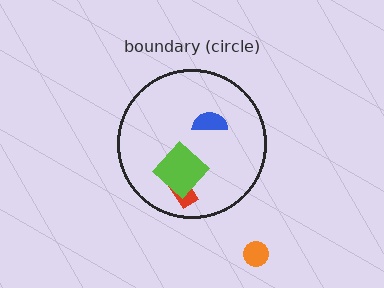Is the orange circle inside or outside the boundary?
Outside.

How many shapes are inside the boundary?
3 inside, 1 outside.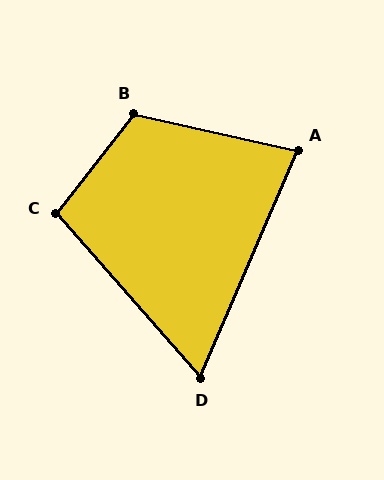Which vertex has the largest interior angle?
B, at approximately 116 degrees.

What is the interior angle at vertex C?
Approximately 101 degrees (obtuse).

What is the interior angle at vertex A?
Approximately 79 degrees (acute).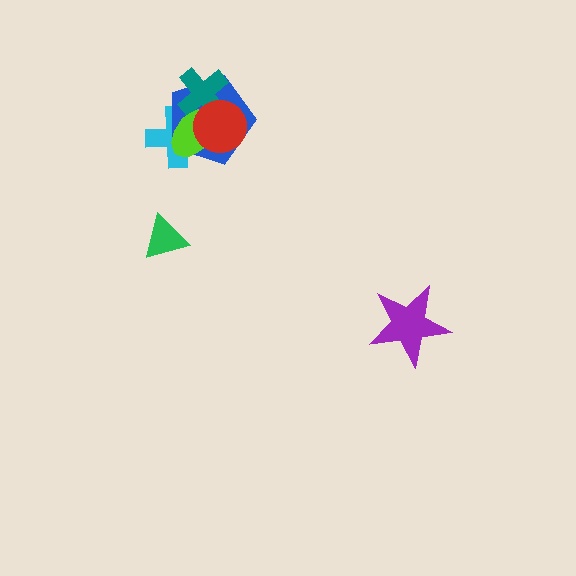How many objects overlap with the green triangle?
0 objects overlap with the green triangle.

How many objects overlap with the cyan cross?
4 objects overlap with the cyan cross.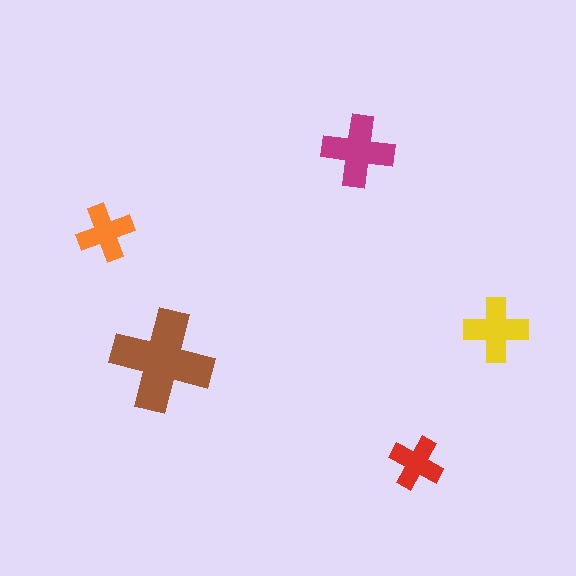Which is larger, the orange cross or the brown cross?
The brown one.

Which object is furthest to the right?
The yellow cross is rightmost.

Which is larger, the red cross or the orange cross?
The orange one.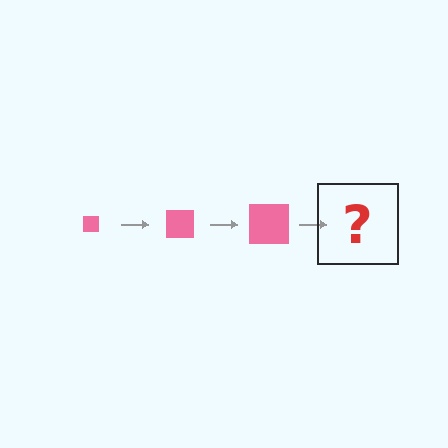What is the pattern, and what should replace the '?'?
The pattern is that the square gets progressively larger each step. The '?' should be a pink square, larger than the previous one.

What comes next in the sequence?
The next element should be a pink square, larger than the previous one.